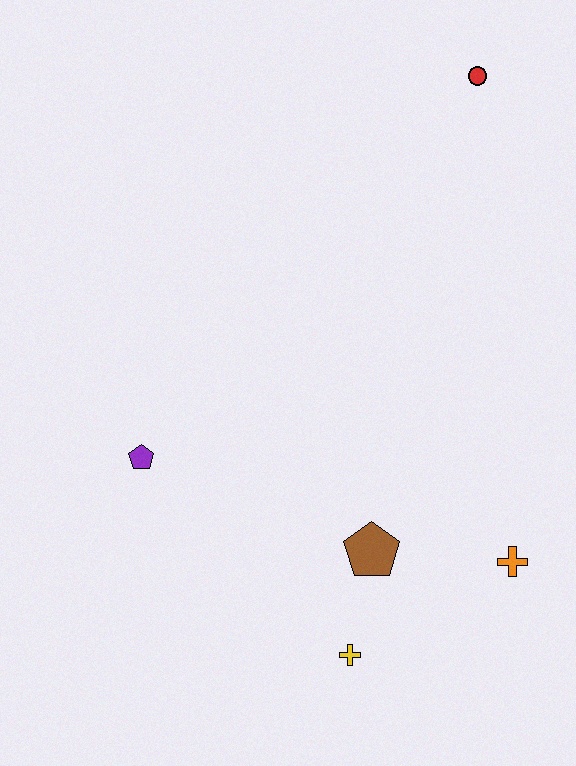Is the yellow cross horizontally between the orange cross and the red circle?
No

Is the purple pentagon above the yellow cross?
Yes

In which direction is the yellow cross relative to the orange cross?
The yellow cross is to the left of the orange cross.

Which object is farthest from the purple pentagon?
The red circle is farthest from the purple pentagon.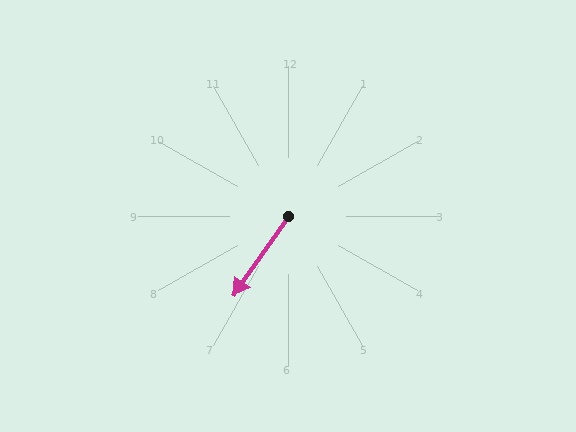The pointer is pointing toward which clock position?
Roughly 7 o'clock.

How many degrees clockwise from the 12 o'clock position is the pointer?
Approximately 215 degrees.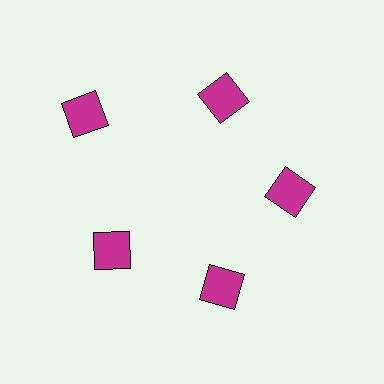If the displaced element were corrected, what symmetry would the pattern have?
It would have 5-fold rotational symmetry — the pattern would map onto itself every 72 degrees.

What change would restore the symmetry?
The symmetry would be restored by moving it inward, back onto the ring so that all 5 squares sit at equal angles and equal distance from the center.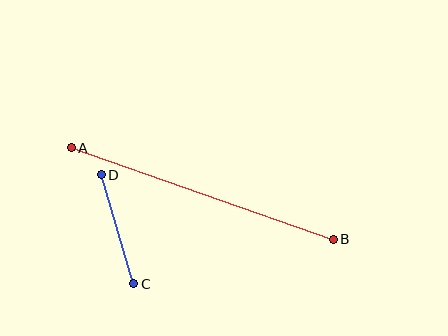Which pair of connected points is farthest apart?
Points A and B are farthest apart.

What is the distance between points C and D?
The distance is approximately 114 pixels.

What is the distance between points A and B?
The distance is approximately 278 pixels.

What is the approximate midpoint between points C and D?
The midpoint is at approximately (118, 229) pixels.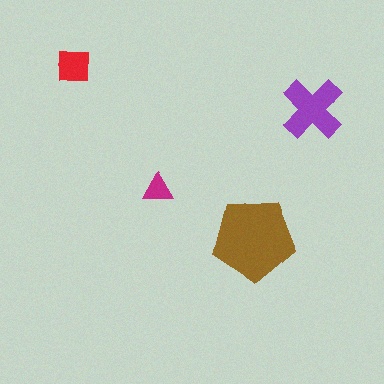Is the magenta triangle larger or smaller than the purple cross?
Smaller.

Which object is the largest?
The brown pentagon.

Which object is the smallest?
The magenta triangle.